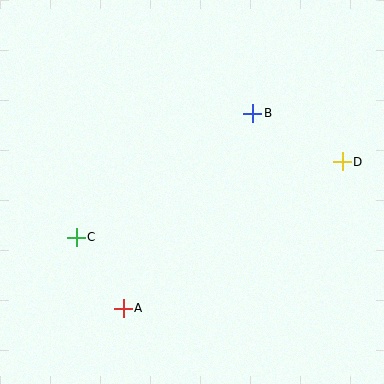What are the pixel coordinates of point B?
Point B is at (253, 113).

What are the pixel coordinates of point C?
Point C is at (76, 237).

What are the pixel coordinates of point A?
Point A is at (123, 308).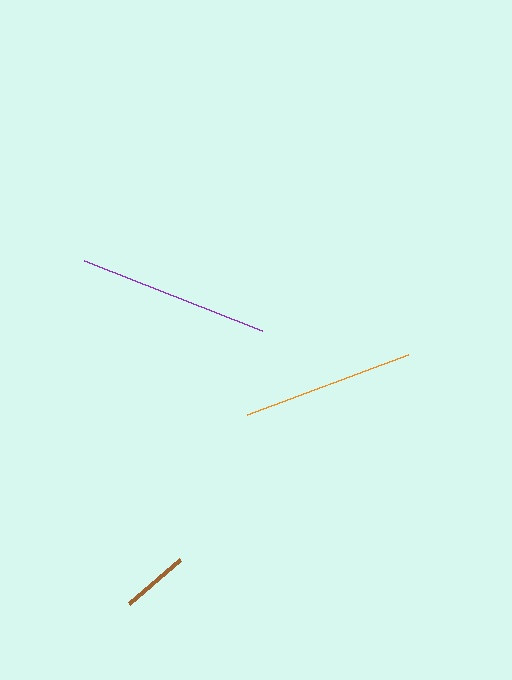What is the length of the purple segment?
The purple segment is approximately 191 pixels long.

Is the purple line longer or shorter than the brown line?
The purple line is longer than the brown line.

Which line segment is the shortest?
The brown line is the shortest at approximately 67 pixels.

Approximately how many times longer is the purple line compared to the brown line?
The purple line is approximately 2.9 times the length of the brown line.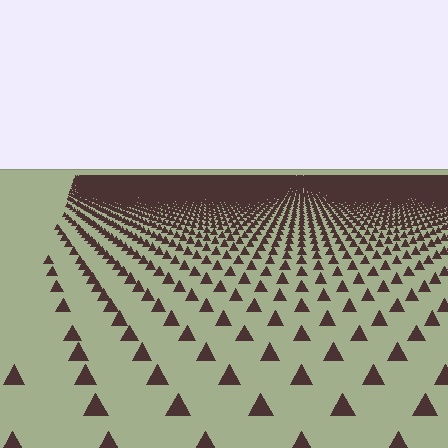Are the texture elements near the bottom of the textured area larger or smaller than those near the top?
Larger. Near the bottom, elements are closer to the viewer and appear at a bigger on-screen size.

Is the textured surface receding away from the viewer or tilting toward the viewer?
The surface is receding away from the viewer. Texture elements get smaller and denser toward the top.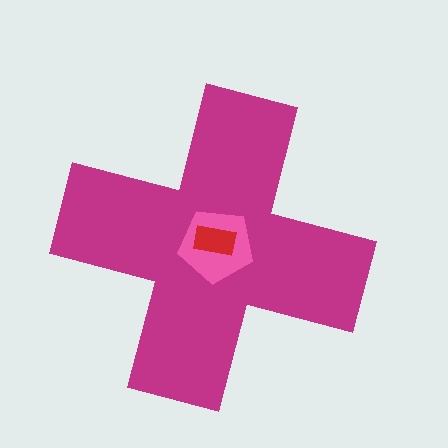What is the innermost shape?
The red rectangle.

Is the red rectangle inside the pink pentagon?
Yes.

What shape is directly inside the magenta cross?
The pink pentagon.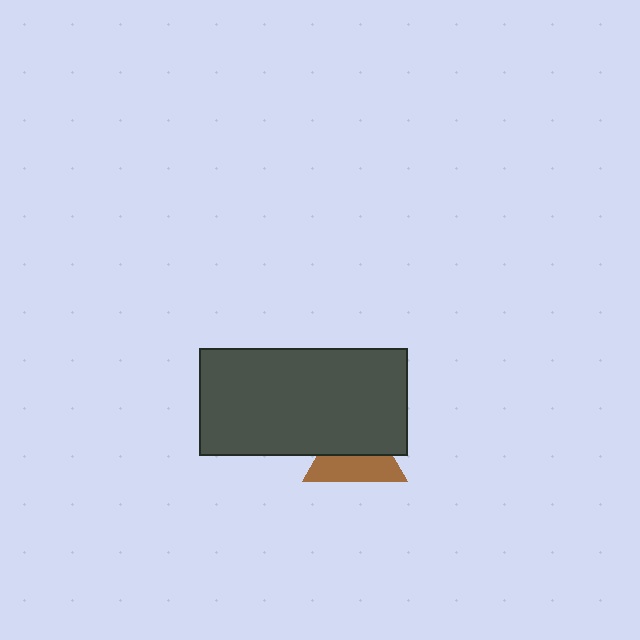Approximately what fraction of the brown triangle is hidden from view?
Roughly 51% of the brown triangle is hidden behind the dark gray rectangle.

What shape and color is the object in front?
The object in front is a dark gray rectangle.